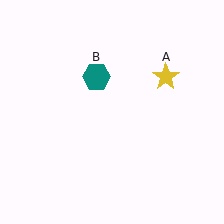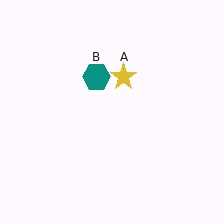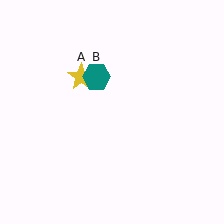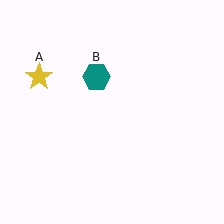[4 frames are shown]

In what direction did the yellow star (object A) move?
The yellow star (object A) moved left.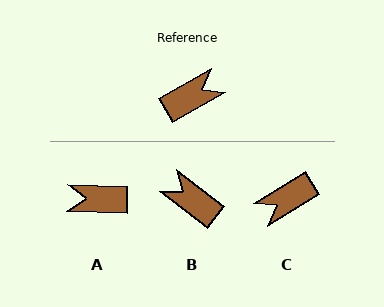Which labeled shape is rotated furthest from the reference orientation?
C, about 178 degrees away.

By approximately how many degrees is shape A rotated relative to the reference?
Approximately 150 degrees counter-clockwise.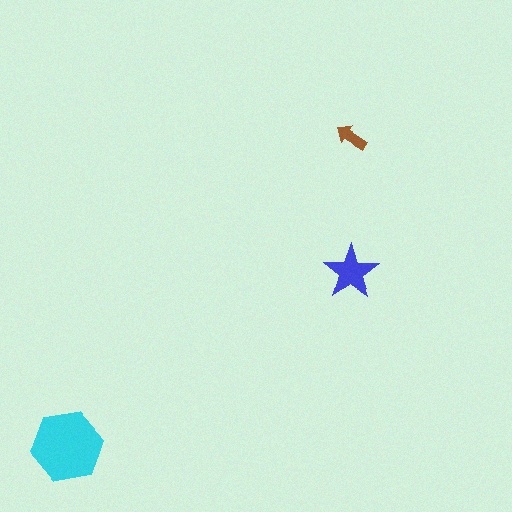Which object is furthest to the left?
The cyan hexagon is leftmost.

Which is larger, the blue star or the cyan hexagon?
The cyan hexagon.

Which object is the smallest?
The brown arrow.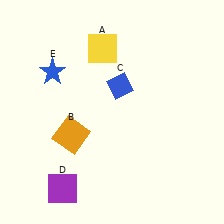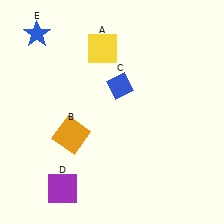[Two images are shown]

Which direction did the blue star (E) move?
The blue star (E) moved up.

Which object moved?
The blue star (E) moved up.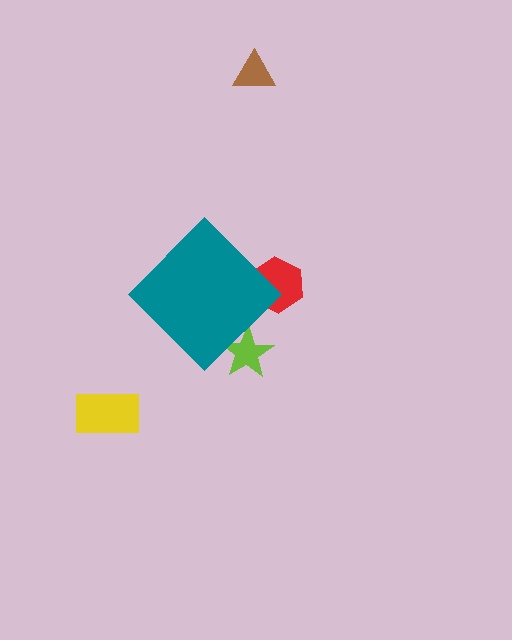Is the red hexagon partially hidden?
Yes, the red hexagon is partially hidden behind the teal diamond.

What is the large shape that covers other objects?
A teal diamond.